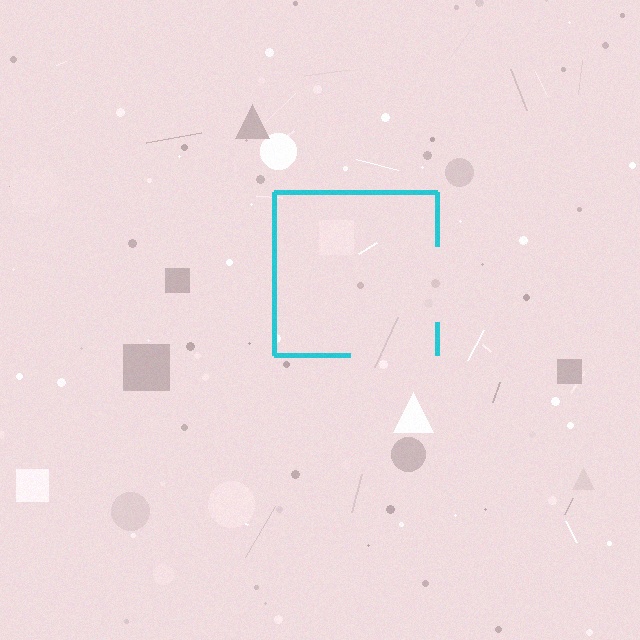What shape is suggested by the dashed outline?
The dashed outline suggests a square.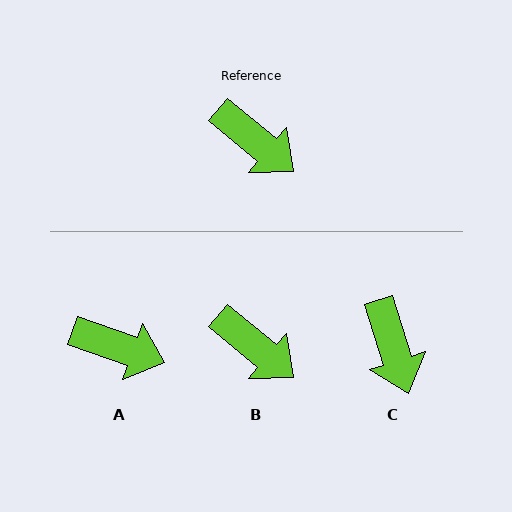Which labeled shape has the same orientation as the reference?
B.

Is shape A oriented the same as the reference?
No, it is off by about 20 degrees.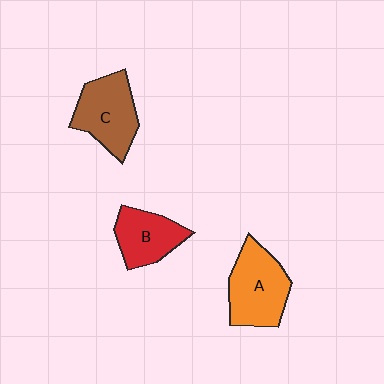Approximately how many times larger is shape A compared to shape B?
Approximately 1.3 times.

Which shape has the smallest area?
Shape B (red).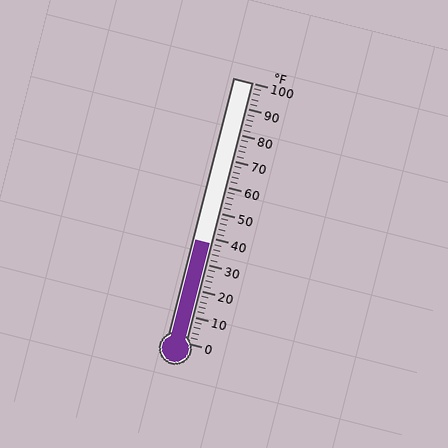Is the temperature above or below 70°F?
The temperature is below 70°F.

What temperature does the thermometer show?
The thermometer shows approximately 38°F.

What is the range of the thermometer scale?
The thermometer scale ranges from 0°F to 100°F.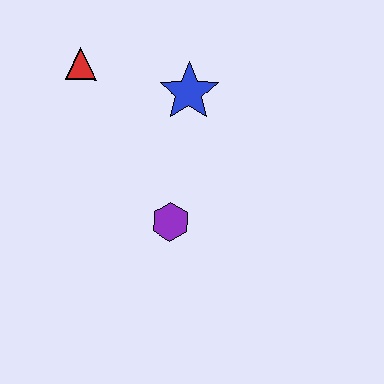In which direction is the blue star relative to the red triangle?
The blue star is to the right of the red triangle.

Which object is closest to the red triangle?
The blue star is closest to the red triangle.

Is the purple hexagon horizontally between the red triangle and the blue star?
Yes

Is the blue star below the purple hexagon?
No